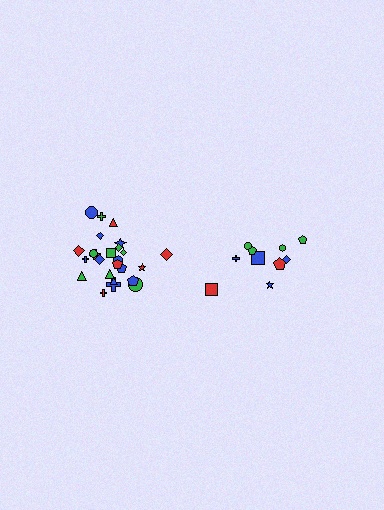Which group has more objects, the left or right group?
The left group.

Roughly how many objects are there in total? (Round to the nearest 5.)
Roughly 35 objects in total.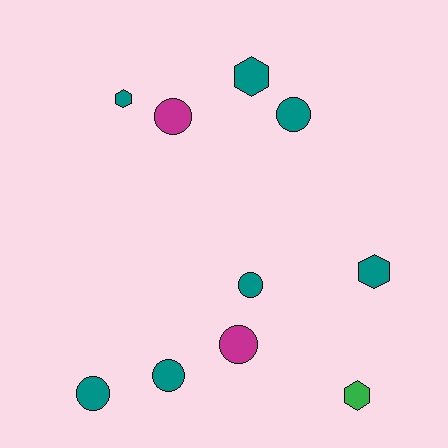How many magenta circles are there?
There are 2 magenta circles.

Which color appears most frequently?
Teal, with 7 objects.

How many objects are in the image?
There are 10 objects.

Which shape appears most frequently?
Circle, with 6 objects.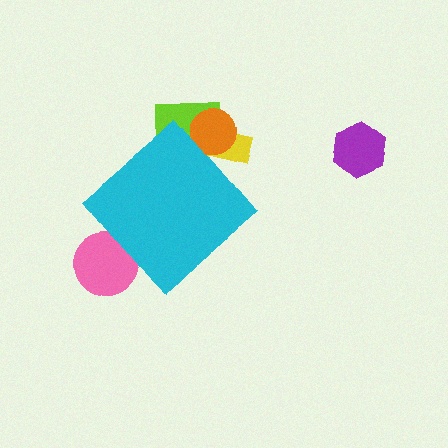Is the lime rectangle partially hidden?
Yes, the lime rectangle is partially hidden behind the cyan diamond.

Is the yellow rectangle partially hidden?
Yes, the yellow rectangle is partially hidden behind the cyan diamond.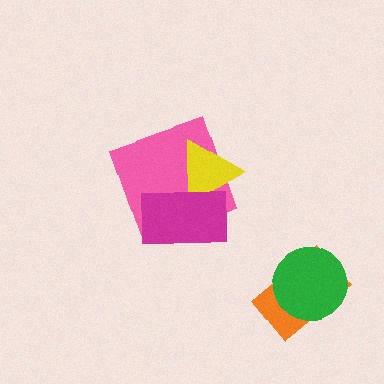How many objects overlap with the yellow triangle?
2 objects overlap with the yellow triangle.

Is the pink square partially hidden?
Yes, it is partially covered by another shape.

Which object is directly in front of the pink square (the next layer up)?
The yellow triangle is directly in front of the pink square.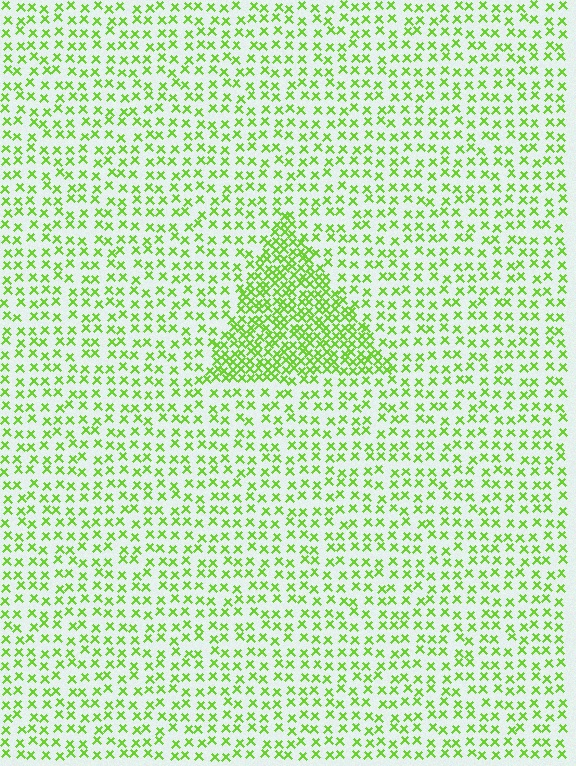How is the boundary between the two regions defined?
The boundary is defined by a change in element density (approximately 2.3x ratio). All elements are the same color, size, and shape.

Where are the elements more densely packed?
The elements are more densely packed inside the triangle boundary.